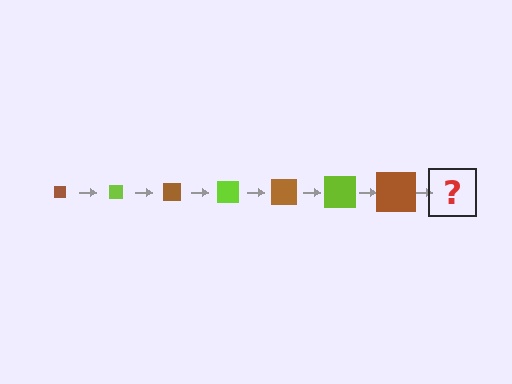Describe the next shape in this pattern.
It should be a lime square, larger than the previous one.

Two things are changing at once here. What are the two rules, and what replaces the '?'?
The two rules are that the square grows larger each step and the color cycles through brown and lime. The '?' should be a lime square, larger than the previous one.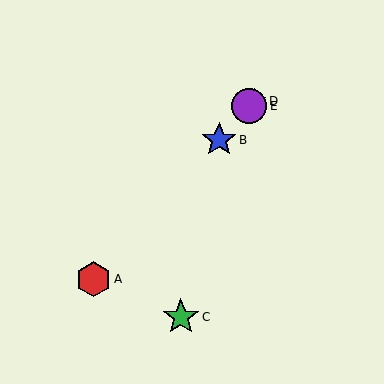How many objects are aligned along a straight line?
4 objects (A, B, D, E) are aligned along a straight line.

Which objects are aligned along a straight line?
Objects A, B, D, E are aligned along a straight line.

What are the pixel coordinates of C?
Object C is at (181, 317).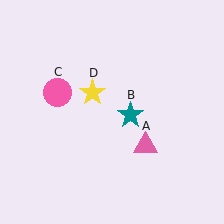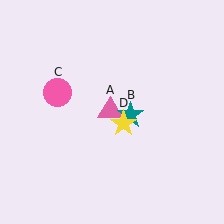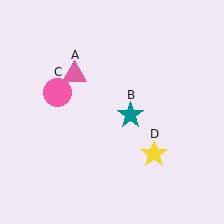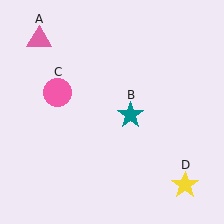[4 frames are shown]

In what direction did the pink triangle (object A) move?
The pink triangle (object A) moved up and to the left.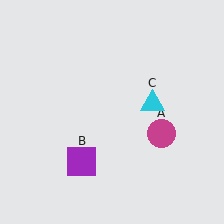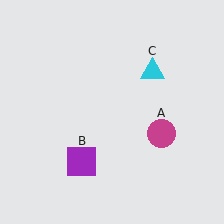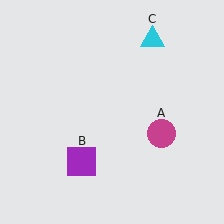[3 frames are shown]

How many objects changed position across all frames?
1 object changed position: cyan triangle (object C).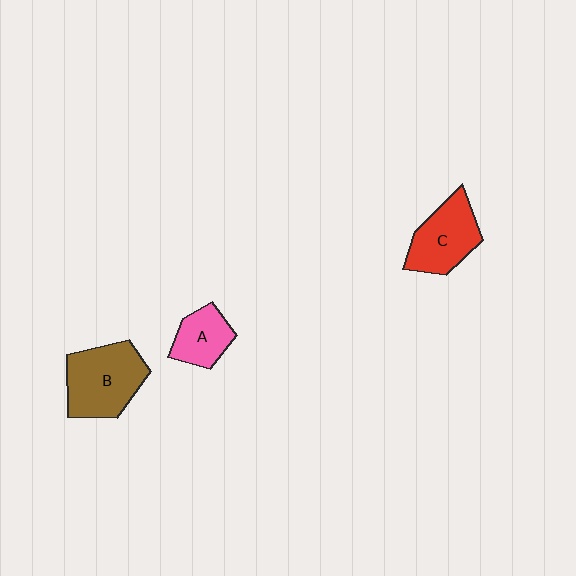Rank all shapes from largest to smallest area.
From largest to smallest: B (brown), C (red), A (pink).